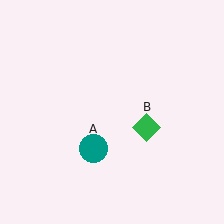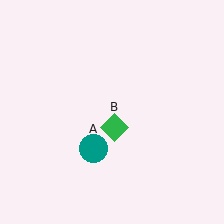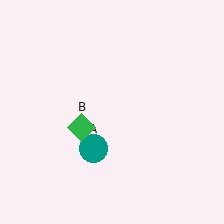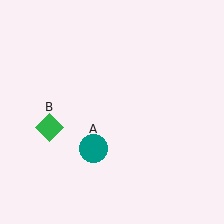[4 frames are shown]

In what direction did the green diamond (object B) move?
The green diamond (object B) moved left.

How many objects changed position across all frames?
1 object changed position: green diamond (object B).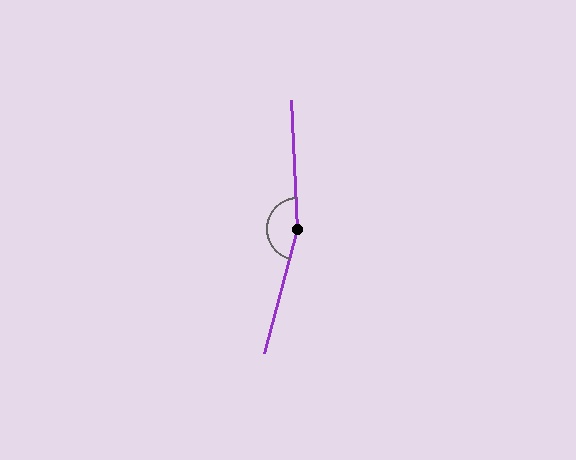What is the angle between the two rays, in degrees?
Approximately 162 degrees.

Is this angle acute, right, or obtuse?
It is obtuse.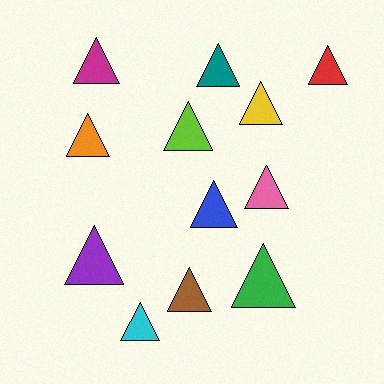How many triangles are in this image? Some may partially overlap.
There are 12 triangles.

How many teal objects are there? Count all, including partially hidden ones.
There is 1 teal object.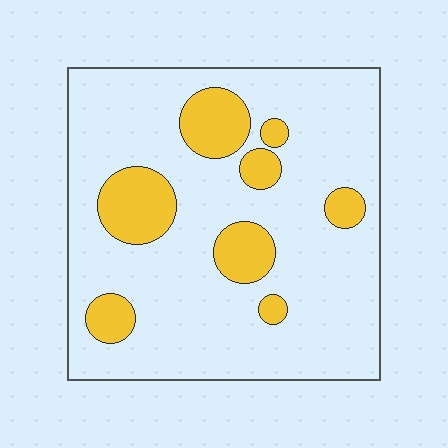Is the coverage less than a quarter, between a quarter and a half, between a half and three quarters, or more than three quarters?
Less than a quarter.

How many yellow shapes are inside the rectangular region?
8.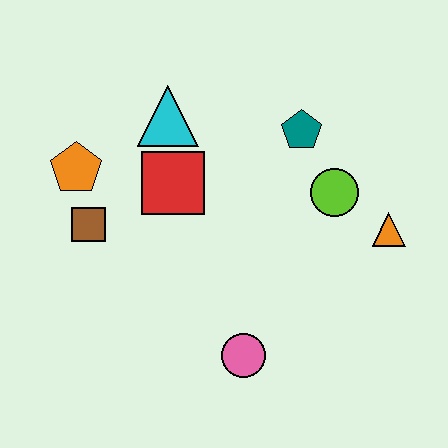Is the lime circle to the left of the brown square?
No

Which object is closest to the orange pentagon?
The brown square is closest to the orange pentagon.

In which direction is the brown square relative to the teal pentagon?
The brown square is to the left of the teal pentagon.